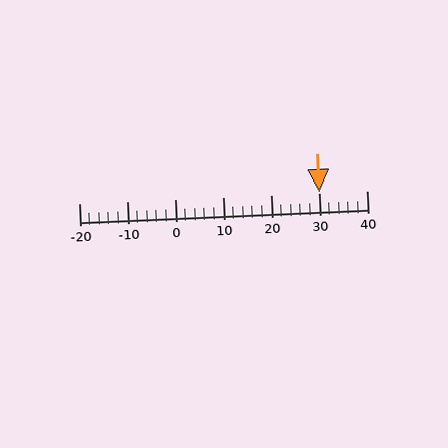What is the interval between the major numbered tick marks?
The major tick marks are spaced 10 units apart.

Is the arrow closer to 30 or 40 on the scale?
The arrow is closer to 30.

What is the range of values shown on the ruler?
The ruler shows values from -20 to 40.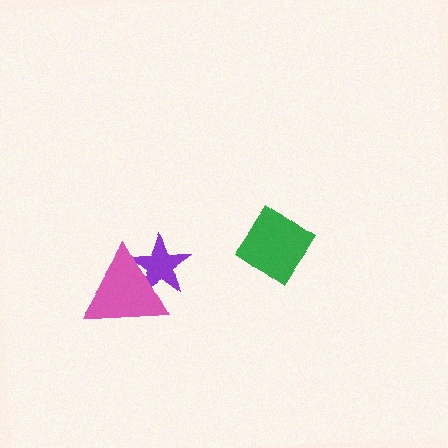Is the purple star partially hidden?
Yes, it is partially covered by another shape.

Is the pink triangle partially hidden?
No, no other shape covers it.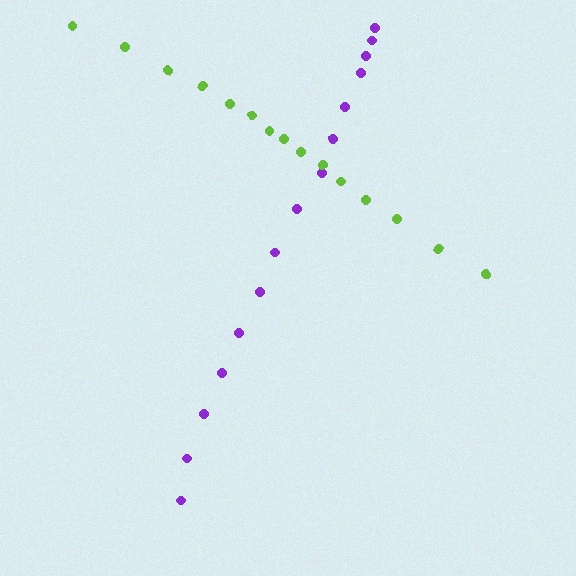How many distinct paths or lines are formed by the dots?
There are 2 distinct paths.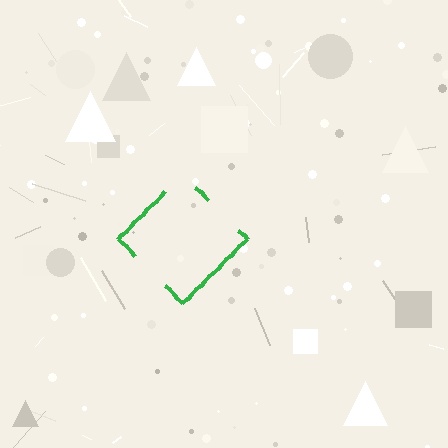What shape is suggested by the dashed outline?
The dashed outline suggests a diamond.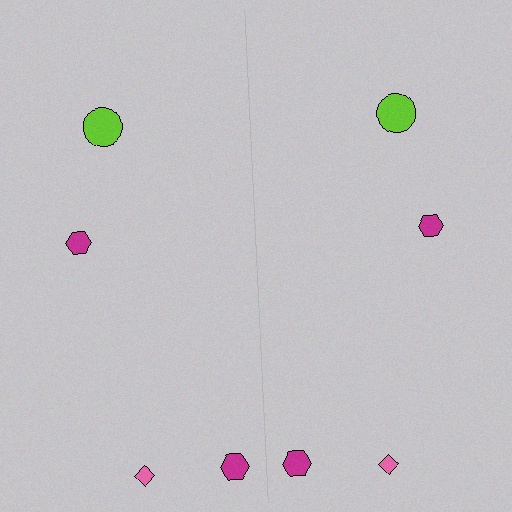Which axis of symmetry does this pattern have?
The pattern has a vertical axis of symmetry running through the center of the image.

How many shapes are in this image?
There are 8 shapes in this image.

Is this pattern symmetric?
Yes, this pattern has bilateral (reflection) symmetry.